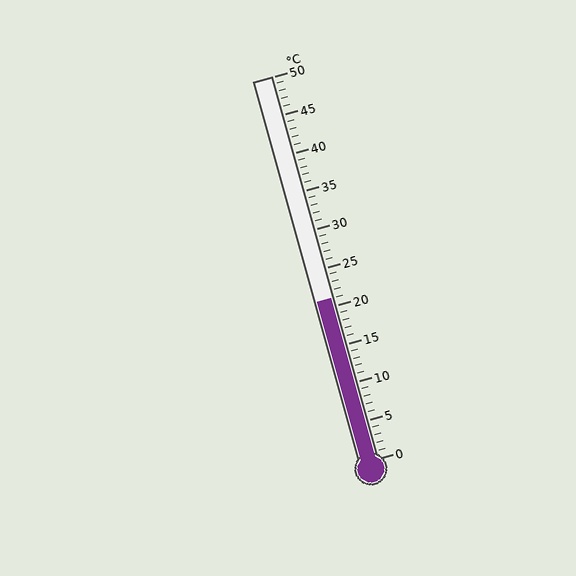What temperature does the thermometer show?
The thermometer shows approximately 21°C.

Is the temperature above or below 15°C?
The temperature is above 15°C.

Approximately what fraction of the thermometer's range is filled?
The thermometer is filled to approximately 40% of its range.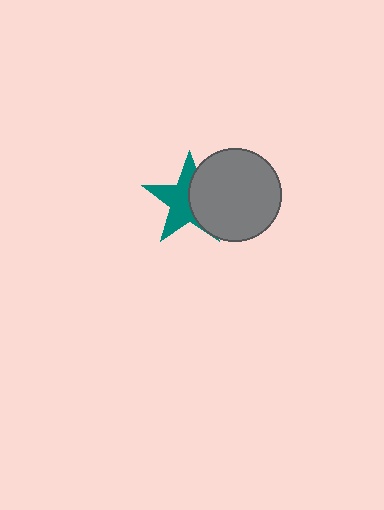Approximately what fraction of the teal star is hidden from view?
Roughly 44% of the teal star is hidden behind the gray circle.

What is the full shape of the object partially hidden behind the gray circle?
The partially hidden object is a teal star.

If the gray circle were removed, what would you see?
You would see the complete teal star.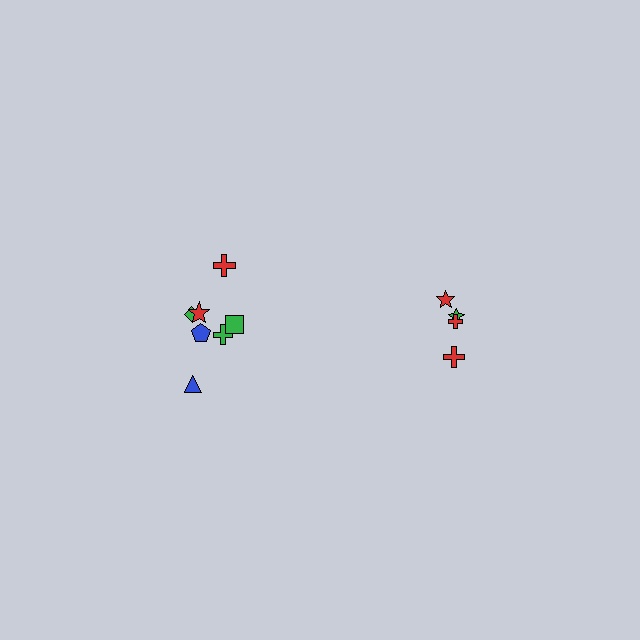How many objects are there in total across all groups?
There are 11 objects.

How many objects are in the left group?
There are 7 objects.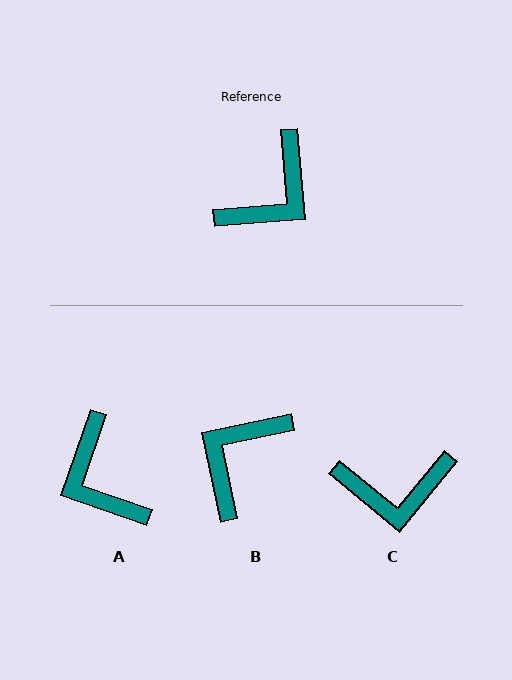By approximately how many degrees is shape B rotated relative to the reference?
Approximately 172 degrees clockwise.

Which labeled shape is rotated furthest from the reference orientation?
B, about 172 degrees away.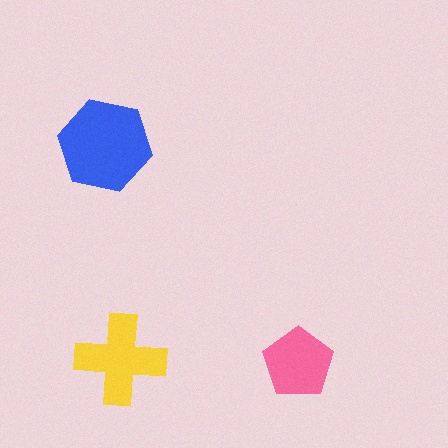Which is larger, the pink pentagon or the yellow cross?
The yellow cross.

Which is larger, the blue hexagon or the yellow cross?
The blue hexagon.